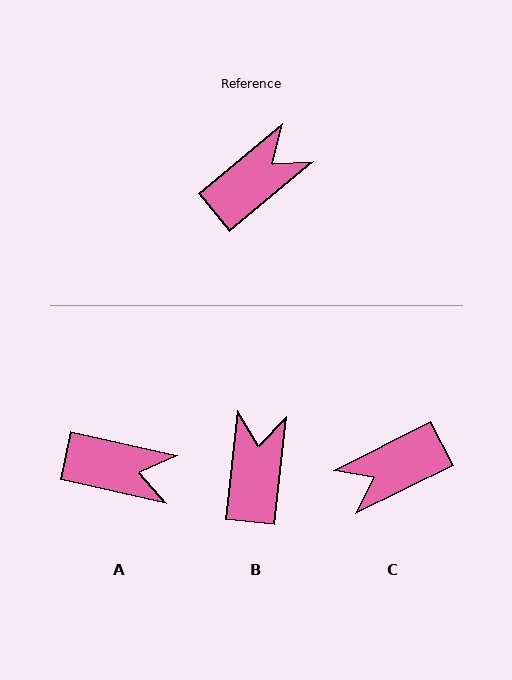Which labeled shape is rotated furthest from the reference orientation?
C, about 167 degrees away.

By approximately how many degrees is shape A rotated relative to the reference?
Approximately 52 degrees clockwise.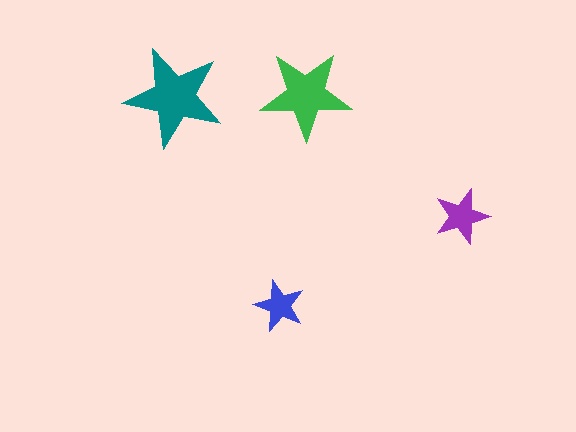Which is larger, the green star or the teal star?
The teal one.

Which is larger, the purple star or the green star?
The green one.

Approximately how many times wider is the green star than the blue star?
About 2 times wider.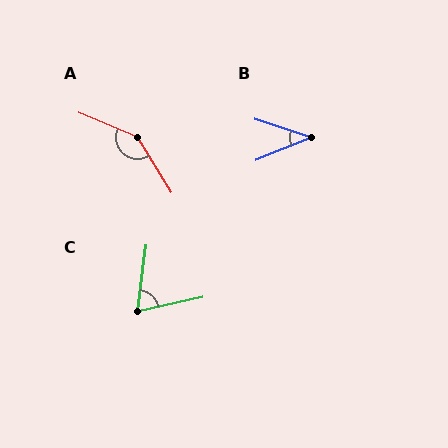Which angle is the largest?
A, at approximately 144 degrees.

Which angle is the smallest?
B, at approximately 40 degrees.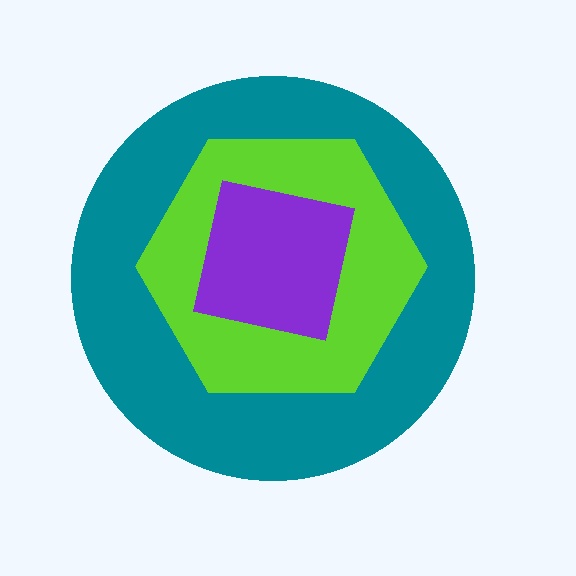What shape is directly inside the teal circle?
The lime hexagon.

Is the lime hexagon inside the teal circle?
Yes.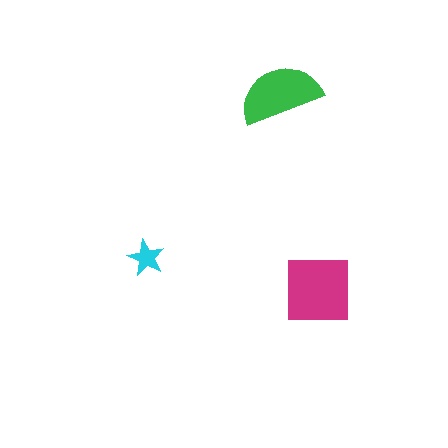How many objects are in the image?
There are 3 objects in the image.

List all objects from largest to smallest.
The magenta square, the green semicircle, the cyan star.